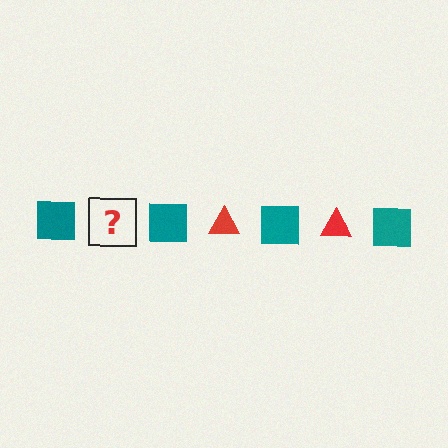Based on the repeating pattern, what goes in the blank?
The blank should be a red triangle.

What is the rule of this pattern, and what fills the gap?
The rule is that the pattern alternates between teal square and red triangle. The gap should be filled with a red triangle.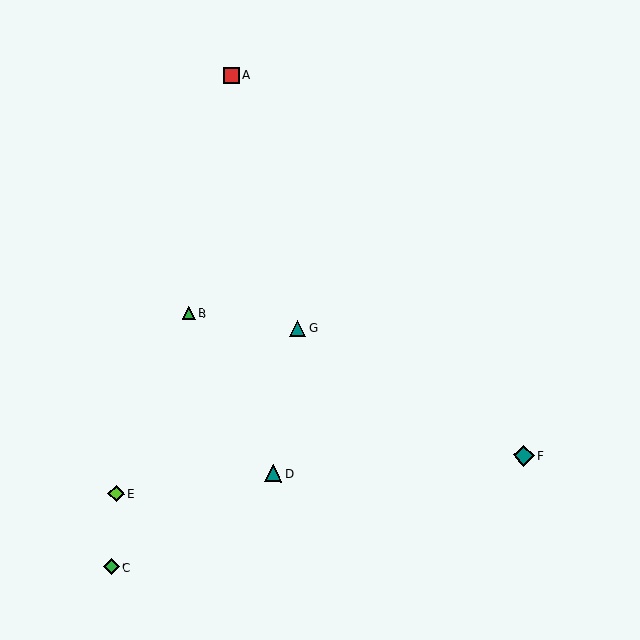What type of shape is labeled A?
Shape A is a red square.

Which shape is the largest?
The teal diamond (labeled F) is the largest.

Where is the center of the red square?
The center of the red square is at (231, 75).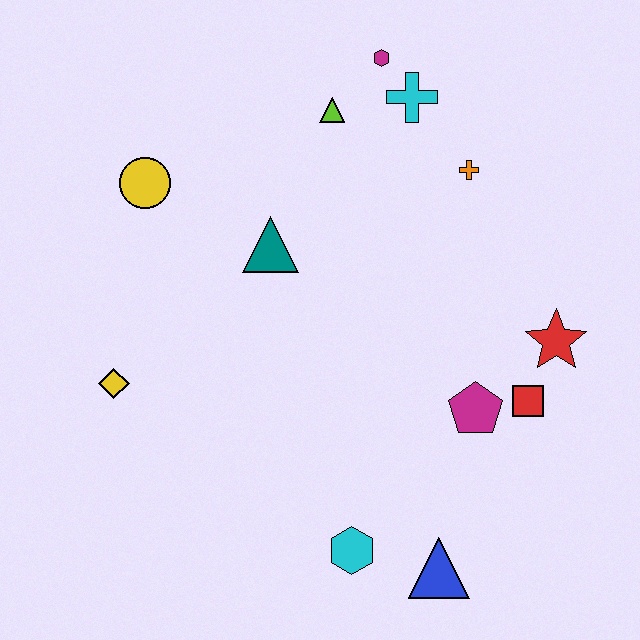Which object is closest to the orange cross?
The cyan cross is closest to the orange cross.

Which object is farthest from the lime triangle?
The blue triangle is farthest from the lime triangle.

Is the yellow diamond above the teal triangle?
No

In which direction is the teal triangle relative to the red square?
The teal triangle is to the left of the red square.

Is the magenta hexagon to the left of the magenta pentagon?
Yes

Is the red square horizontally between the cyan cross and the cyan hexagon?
No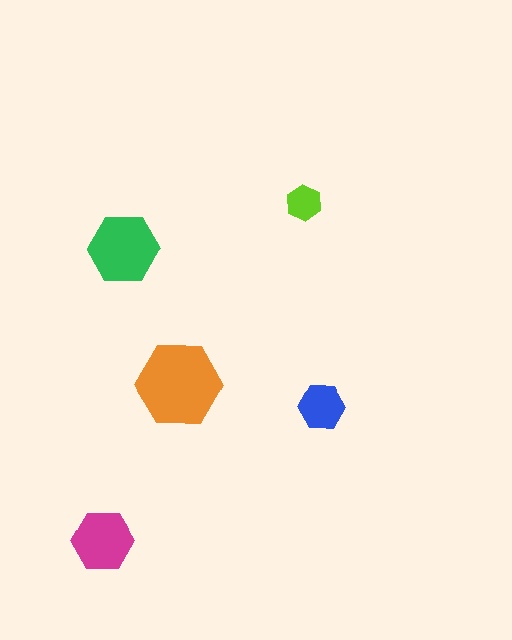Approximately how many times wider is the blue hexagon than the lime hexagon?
About 1.5 times wider.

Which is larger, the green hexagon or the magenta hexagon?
The green one.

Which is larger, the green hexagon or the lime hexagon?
The green one.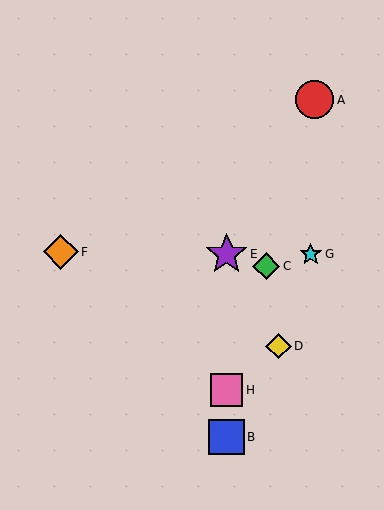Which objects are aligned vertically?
Objects B, E, H are aligned vertically.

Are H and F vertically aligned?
No, H is at x≈227 and F is at x≈61.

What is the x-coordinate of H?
Object H is at x≈227.